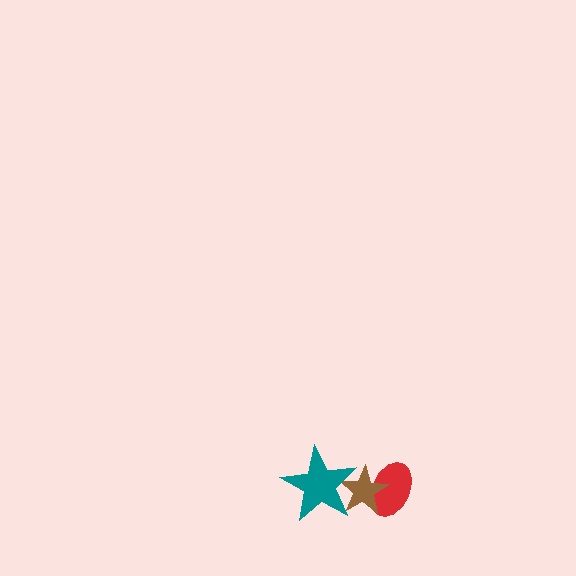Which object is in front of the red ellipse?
The brown star is in front of the red ellipse.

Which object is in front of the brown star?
The teal star is in front of the brown star.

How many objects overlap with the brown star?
2 objects overlap with the brown star.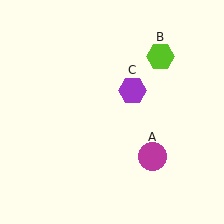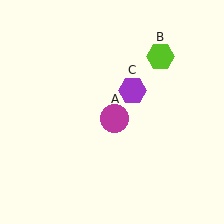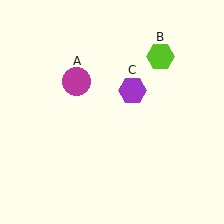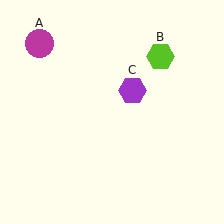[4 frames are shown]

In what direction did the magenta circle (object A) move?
The magenta circle (object A) moved up and to the left.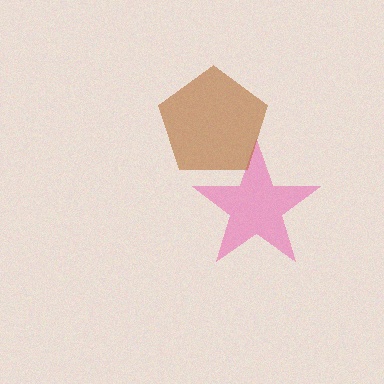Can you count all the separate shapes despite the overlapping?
Yes, there are 2 separate shapes.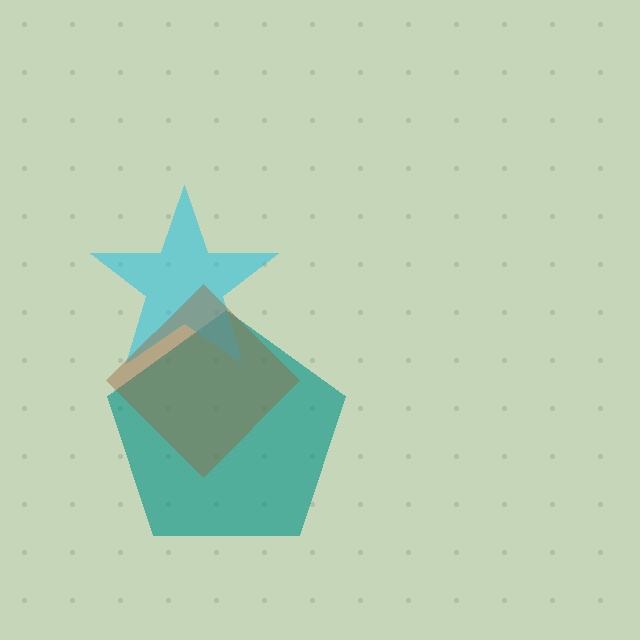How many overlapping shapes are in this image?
There are 3 overlapping shapes in the image.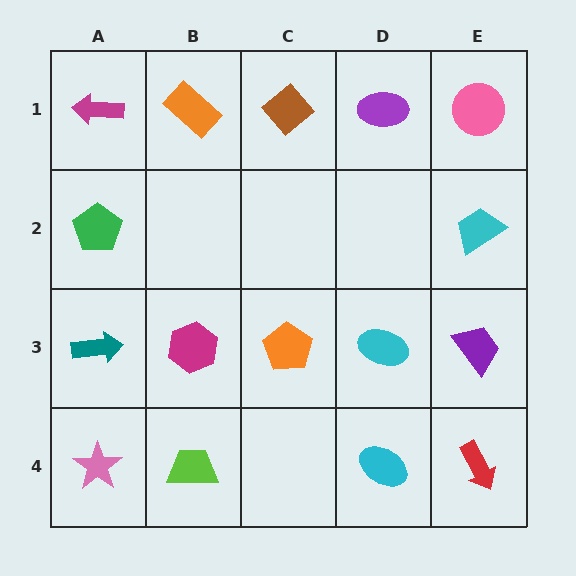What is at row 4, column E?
A red arrow.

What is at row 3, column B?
A magenta hexagon.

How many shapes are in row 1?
5 shapes.